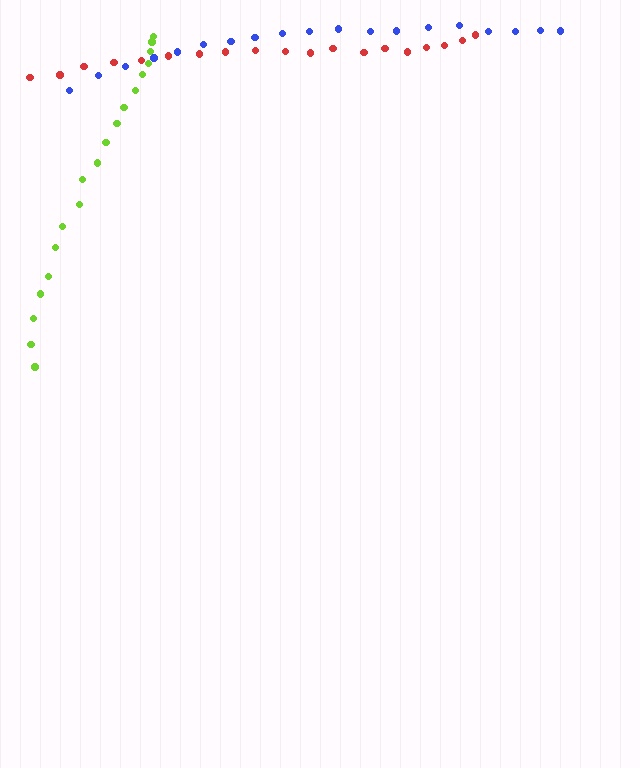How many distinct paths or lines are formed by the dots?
There are 3 distinct paths.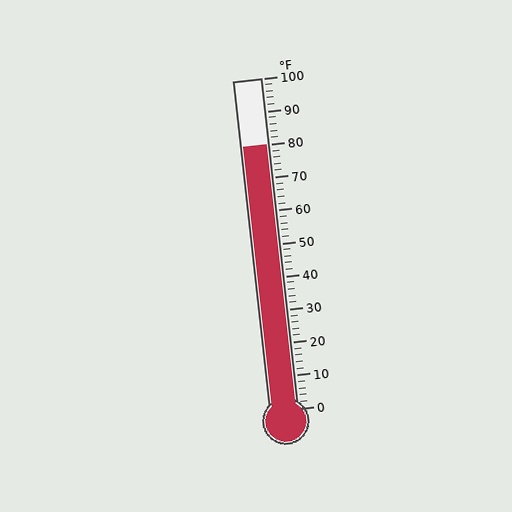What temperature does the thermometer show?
The thermometer shows approximately 80°F.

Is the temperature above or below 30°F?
The temperature is above 30°F.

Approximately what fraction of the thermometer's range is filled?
The thermometer is filled to approximately 80% of its range.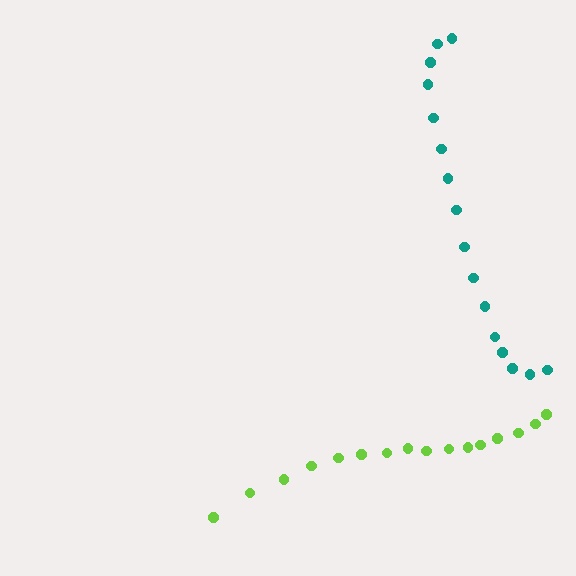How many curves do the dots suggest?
There are 2 distinct paths.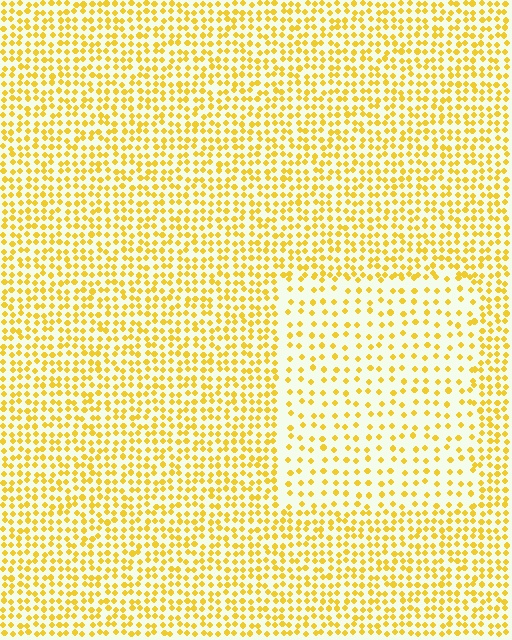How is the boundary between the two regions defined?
The boundary is defined by a change in element density (approximately 2.0x ratio). All elements are the same color, size, and shape.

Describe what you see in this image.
The image contains small yellow elements arranged at two different densities. A rectangle-shaped region is visible where the elements are less densely packed than the surrounding area.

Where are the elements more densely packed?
The elements are more densely packed outside the rectangle boundary.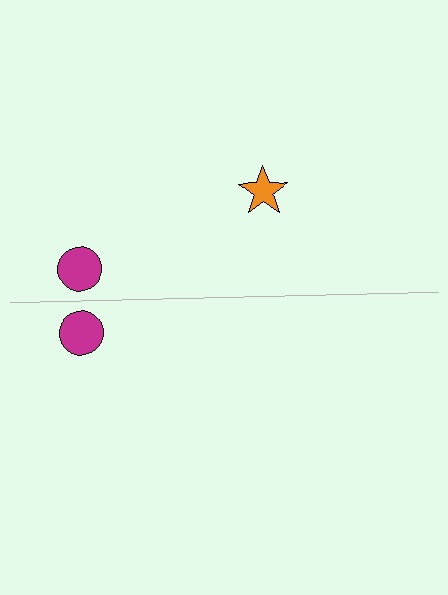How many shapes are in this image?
There are 3 shapes in this image.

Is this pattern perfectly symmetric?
No, the pattern is not perfectly symmetric. A orange star is missing from the bottom side.